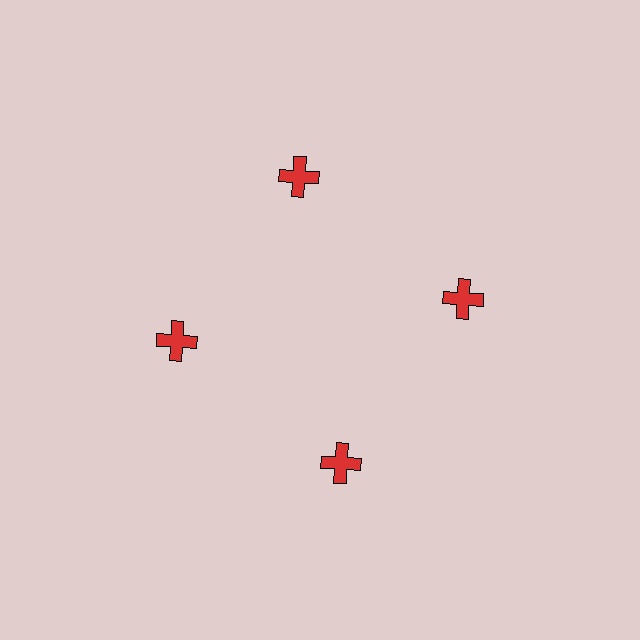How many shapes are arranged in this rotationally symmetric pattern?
There are 4 shapes, arranged in 4 groups of 1.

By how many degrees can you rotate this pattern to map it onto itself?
The pattern maps onto itself every 90 degrees of rotation.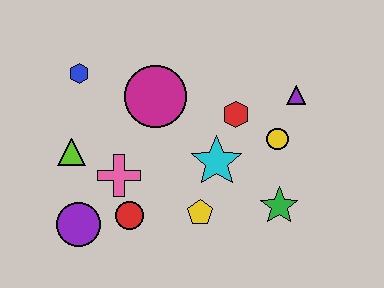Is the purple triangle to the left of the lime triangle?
No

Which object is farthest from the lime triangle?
The purple triangle is farthest from the lime triangle.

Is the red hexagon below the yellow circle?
No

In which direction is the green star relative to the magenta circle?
The green star is to the right of the magenta circle.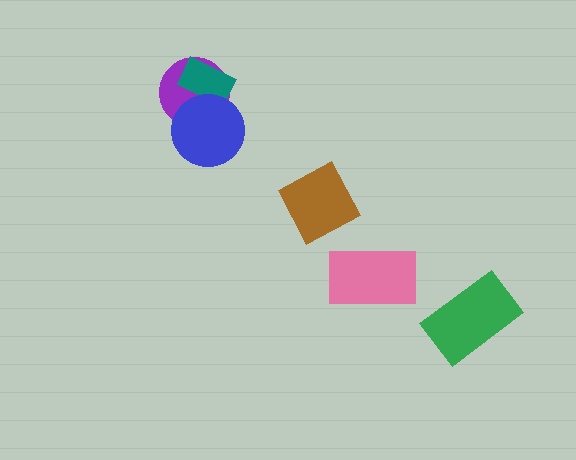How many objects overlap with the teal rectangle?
2 objects overlap with the teal rectangle.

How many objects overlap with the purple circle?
2 objects overlap with the purple circle.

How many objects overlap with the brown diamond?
0 objects overlap with the brown diamond.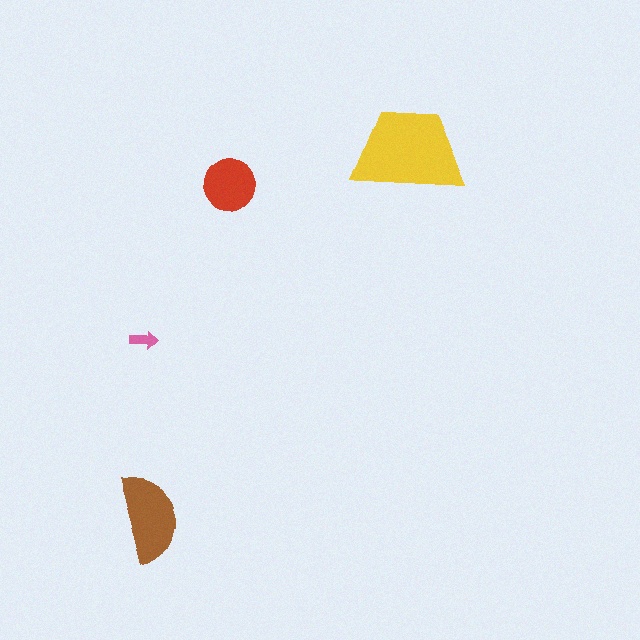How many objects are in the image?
There are 4 objects in the image.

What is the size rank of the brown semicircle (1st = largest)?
2nd.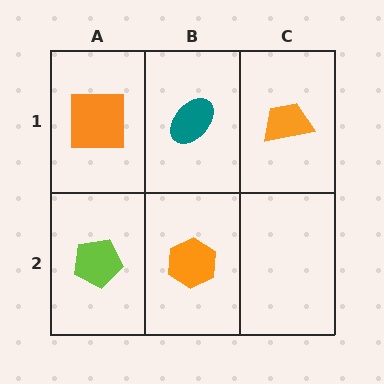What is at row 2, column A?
A lime pentagon.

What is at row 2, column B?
An orange hexagon.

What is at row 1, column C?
An orange trapezoid.